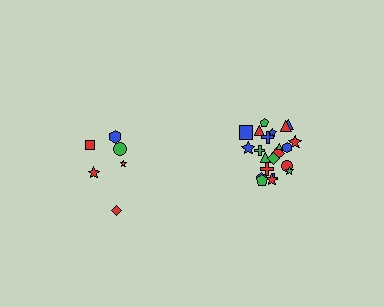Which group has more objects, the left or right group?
The right group.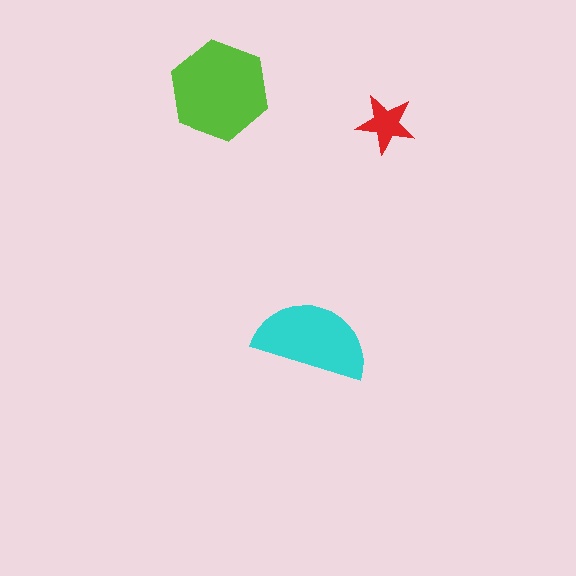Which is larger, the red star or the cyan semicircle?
The cyan semicircle.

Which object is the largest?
The lime hexagon.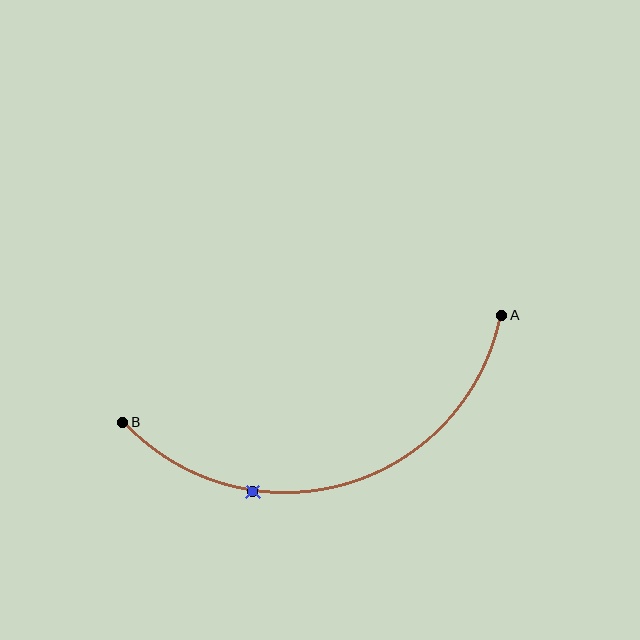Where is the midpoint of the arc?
The arc midpoint is the point on the curve farthest from the straight line joining A and B. It sits below that line.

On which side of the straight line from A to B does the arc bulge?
The arc bulges below the straight line connecting A and B.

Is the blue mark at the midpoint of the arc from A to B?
No. The blue mark lies on the arc but is closer to endpoint B. The arc midpoint would be at the point on the curve equidistant along the arc from both A and B.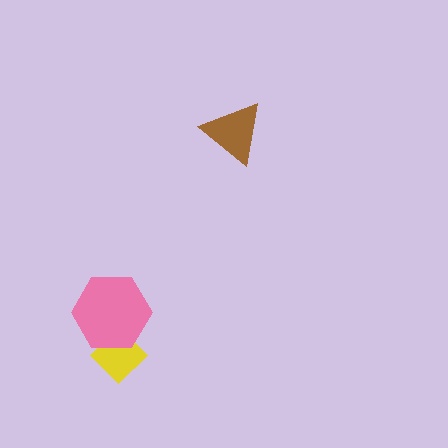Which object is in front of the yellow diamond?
The pink hexagon is in front of the yellow diamond.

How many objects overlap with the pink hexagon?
1 object overlaps with the pink hexagon.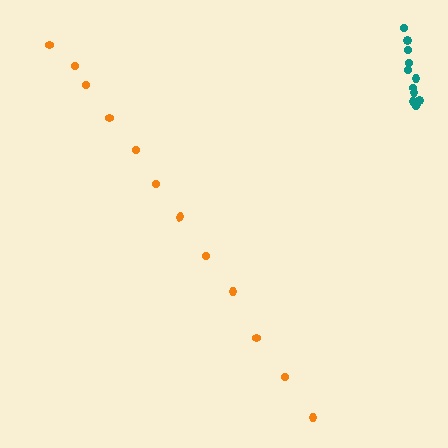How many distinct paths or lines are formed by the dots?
There are 2 distinct paths.